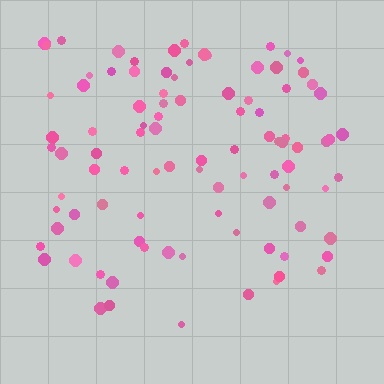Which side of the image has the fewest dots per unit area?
The bottom.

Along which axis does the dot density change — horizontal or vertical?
Vertical.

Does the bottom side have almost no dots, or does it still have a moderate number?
Still a moderate number, just noticeably fewer than the top.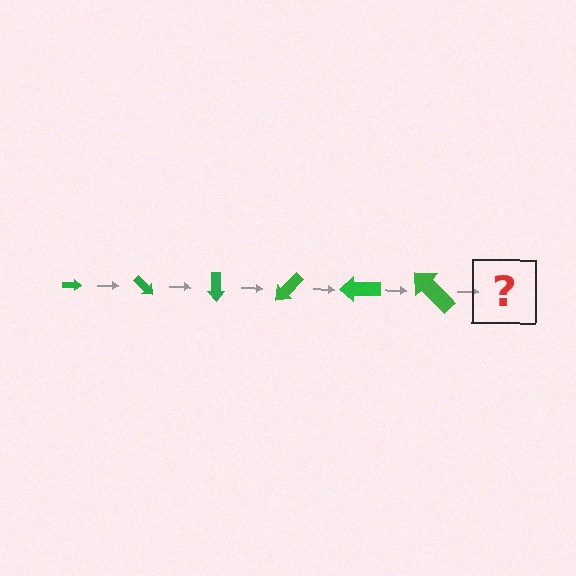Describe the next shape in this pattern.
It should be an arrow, larger than the previous one and rotated 270 degrees from the start.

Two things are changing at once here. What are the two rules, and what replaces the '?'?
The two rules are that the arrow grows larger each step and it rotates 45 degrees each step. The '?' should be an arrow, larger than the previous one and rotated 270 degrees from the start.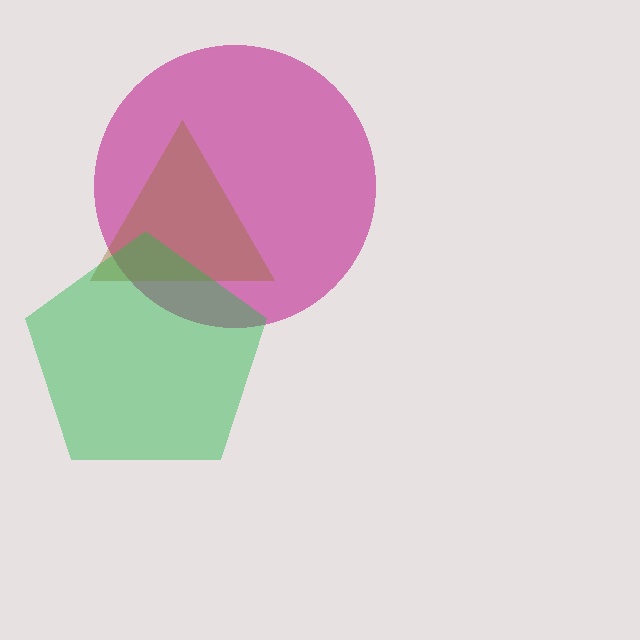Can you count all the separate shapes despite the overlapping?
Yes, there are 3 separate shapes.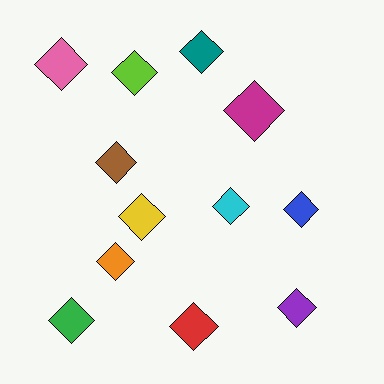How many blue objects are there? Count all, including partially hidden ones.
There is 1 blue object.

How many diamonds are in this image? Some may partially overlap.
There are 12 diamonds.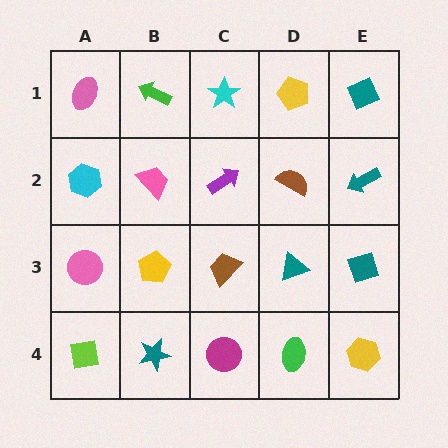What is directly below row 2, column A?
A pink circle.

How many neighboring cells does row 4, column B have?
3.